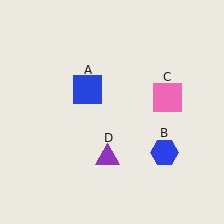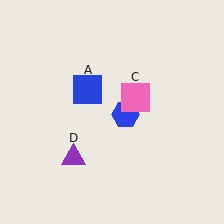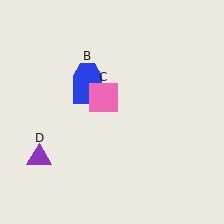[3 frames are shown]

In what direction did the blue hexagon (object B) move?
The blue hexagon (object B) moved up and to the left.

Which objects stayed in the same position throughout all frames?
Blue square (object A) remained stationary.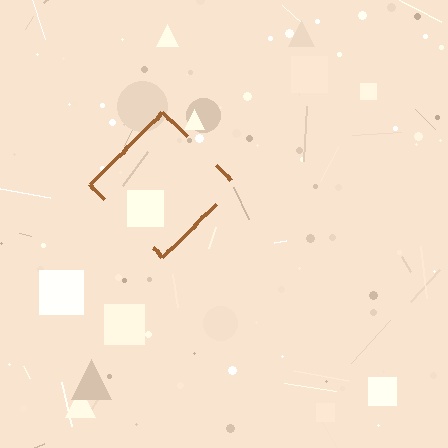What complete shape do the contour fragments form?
The contour fragments form a diamond.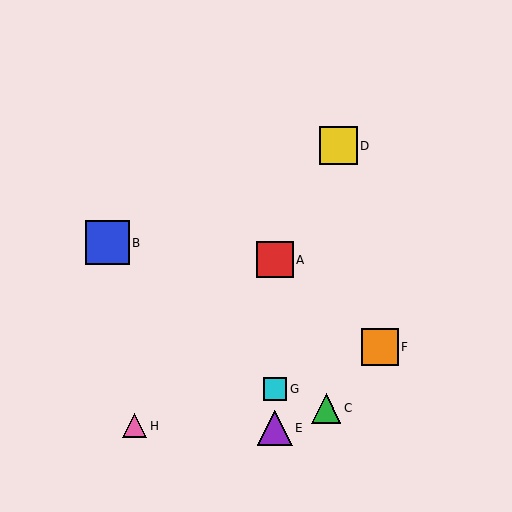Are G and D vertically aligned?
No, G is at x≈275 and D is at x≈338.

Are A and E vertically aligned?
Yes, both are at x≈275.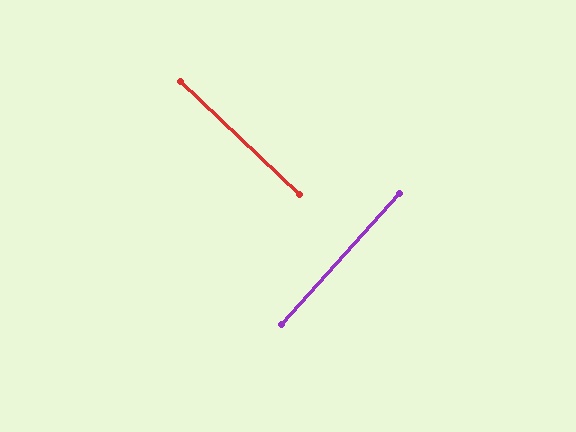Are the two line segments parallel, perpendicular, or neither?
Perpendicular — they meet at approximately 88°.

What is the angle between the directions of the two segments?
Approximately 88 degrees.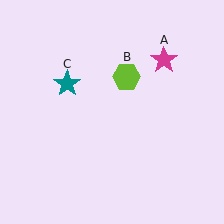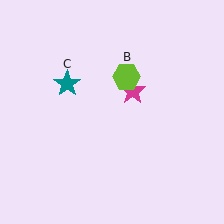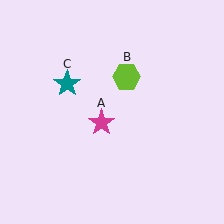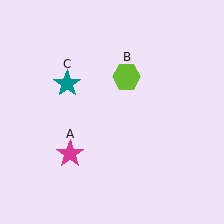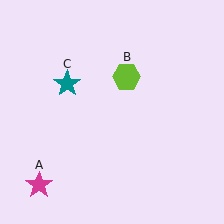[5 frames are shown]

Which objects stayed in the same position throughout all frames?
Lime hexagon (object B) and teal star (object C) remained stationary.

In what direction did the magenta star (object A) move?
The magenta star (object A) moved down and to the left.